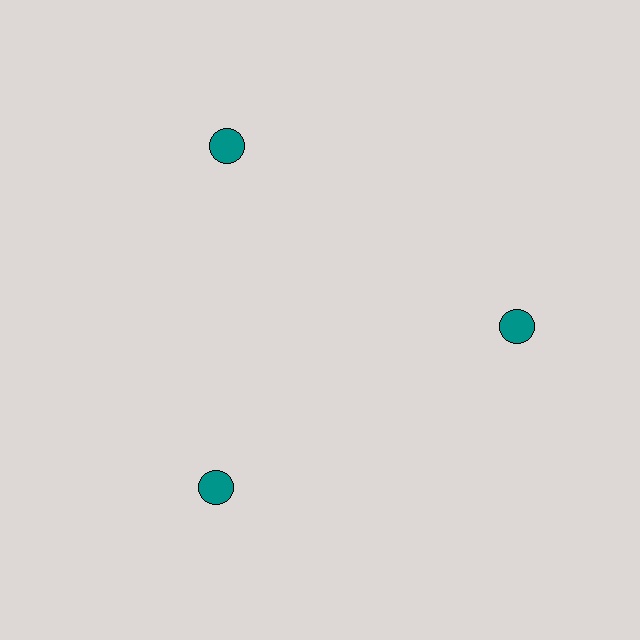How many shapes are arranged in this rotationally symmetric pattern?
There are 3 shapes, arranged in 3 groups of 1.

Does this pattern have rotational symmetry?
Yes, this pattern has 3-fold rotational symmetry. It looks the same after rotating 120 degrees around the center.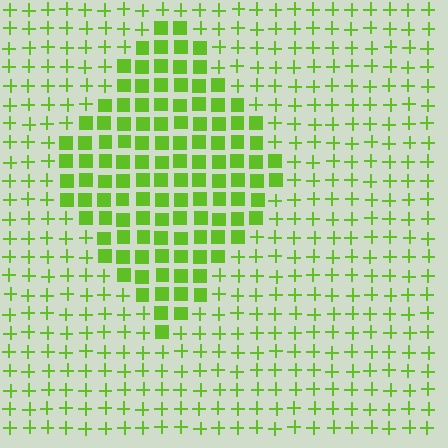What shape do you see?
I see a diamond.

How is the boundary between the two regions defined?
The boundary is defined by a change in element shape: squares inside vs. plus signs outside. All elements share the same color and spacing.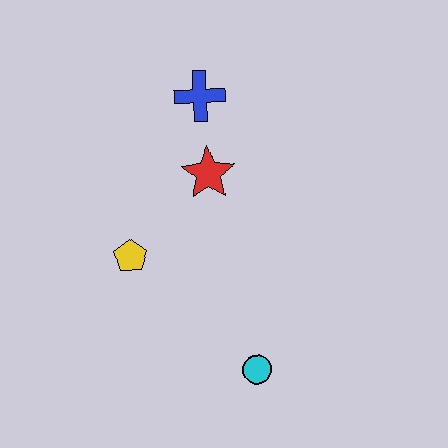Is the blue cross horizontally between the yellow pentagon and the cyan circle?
Yes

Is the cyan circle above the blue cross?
No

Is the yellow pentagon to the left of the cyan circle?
Yes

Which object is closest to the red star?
The blue cross is closest to the red star.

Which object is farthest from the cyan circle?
The blue cross is farthest from the cyan circle.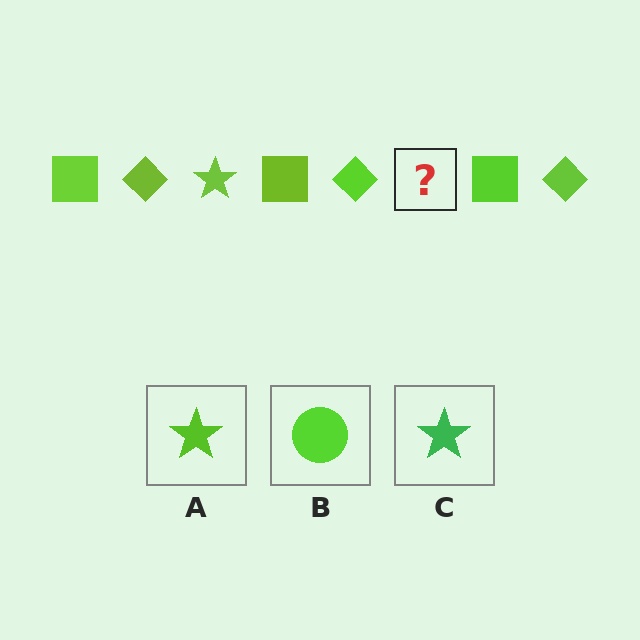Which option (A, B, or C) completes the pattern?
A.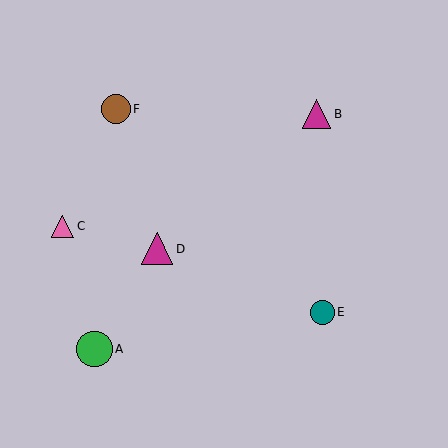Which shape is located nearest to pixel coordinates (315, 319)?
The teal circle (labeled E) at (322, 312) is nearest to that location.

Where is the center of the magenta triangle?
The center of the magenta triangle is at (316, 114).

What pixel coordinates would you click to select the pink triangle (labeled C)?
Click at (63, 226) to select the pink triangle C.